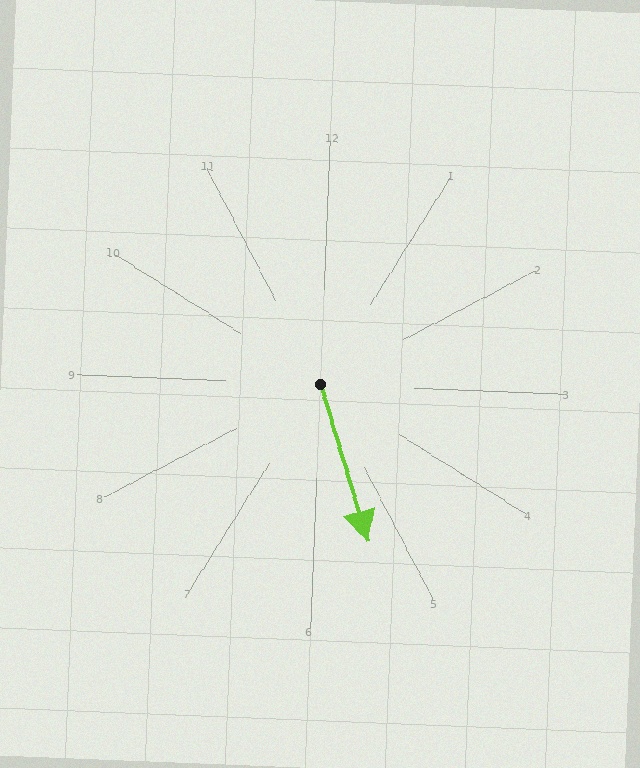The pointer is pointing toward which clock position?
Roughly 5 o'clock.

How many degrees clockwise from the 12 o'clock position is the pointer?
Approximately 161 degrees.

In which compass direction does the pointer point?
South.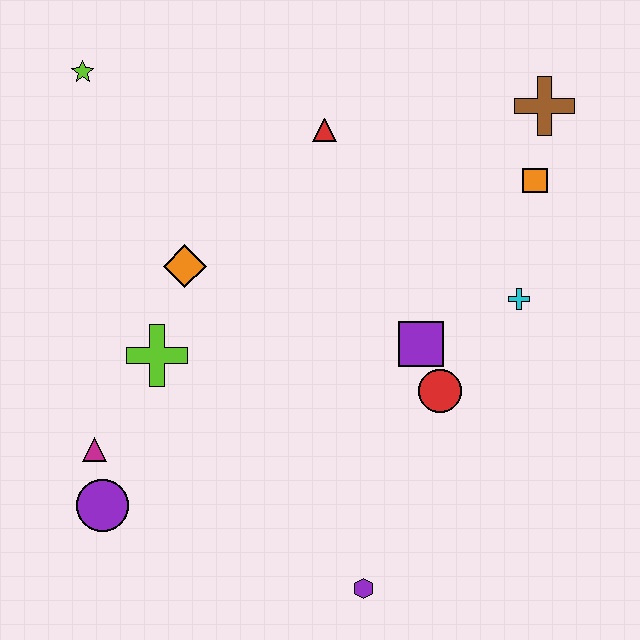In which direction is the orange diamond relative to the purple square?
The orange diamond is to the left of the purple square.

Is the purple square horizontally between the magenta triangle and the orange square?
Yes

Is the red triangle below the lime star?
Yes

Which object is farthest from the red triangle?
The purple hexagon is farthest from the red triangle.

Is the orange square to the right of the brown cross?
No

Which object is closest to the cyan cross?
The purple square is closest to the cyan cross.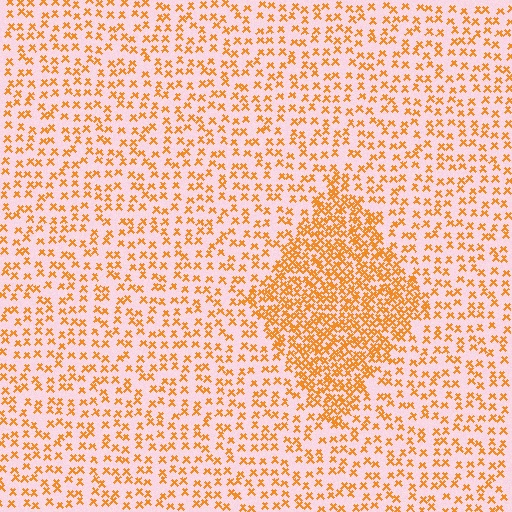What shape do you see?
I see a diamond.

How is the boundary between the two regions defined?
The boundary is defined by a change in element density (approximately 2.4x ratio). All elements are the same color, size, and shape.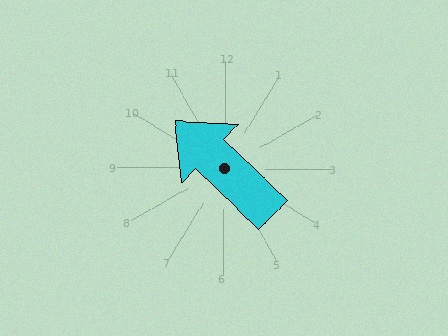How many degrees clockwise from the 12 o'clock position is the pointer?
Approximately 313 degrees.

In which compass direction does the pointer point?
Northwest.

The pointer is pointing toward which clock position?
Roughly 10 o'clock.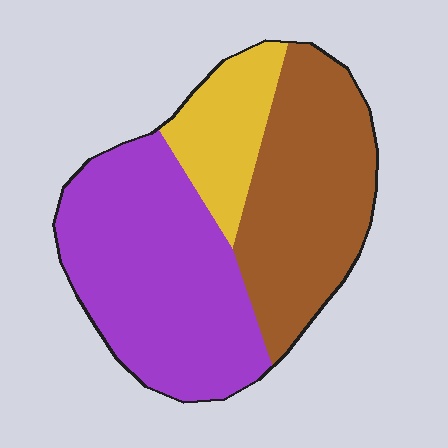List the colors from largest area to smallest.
From largest to smallest: purple, brown, yellow.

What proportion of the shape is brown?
Brown takes up about three eighths (3/8) of the shape.